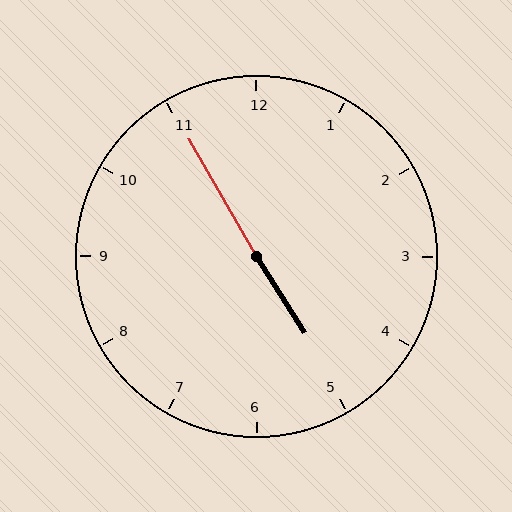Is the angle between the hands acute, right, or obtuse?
It is obtuse.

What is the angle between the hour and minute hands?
Approximately 178 degrees.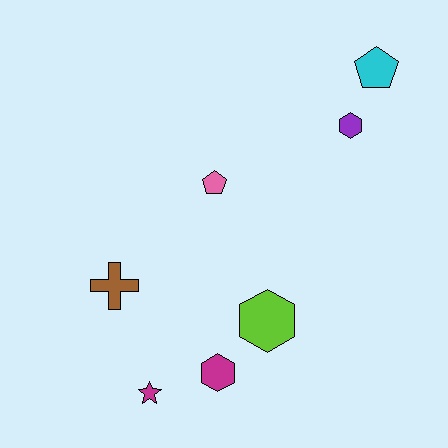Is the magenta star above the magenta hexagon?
No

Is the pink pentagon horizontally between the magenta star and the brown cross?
No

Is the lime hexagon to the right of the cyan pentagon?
No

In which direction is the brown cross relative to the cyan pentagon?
The brown cross is to the left of the cyan pentagon.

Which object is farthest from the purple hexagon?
The magenta star is farthest from the purple hexagon.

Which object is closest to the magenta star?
The magenta hexagon is closest to the magenta star.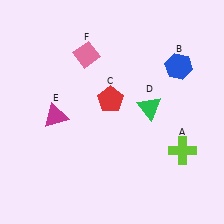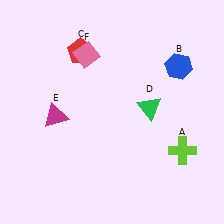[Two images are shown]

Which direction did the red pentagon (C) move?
The red pentagon (C) moved up.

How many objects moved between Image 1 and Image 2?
1 object moved between the two images.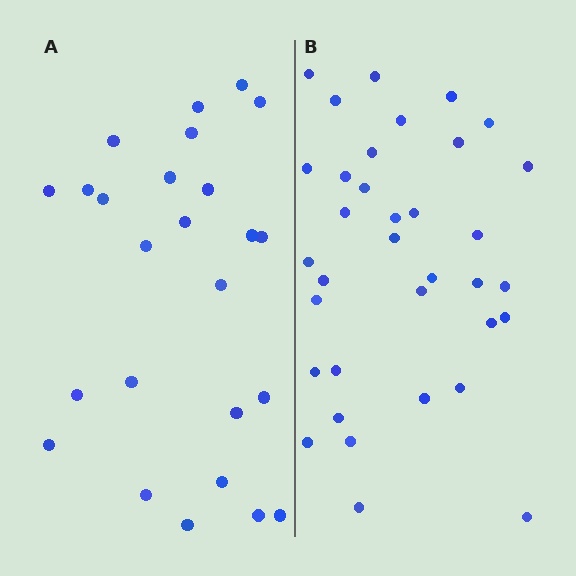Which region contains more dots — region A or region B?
Region B (the right region) has more dots.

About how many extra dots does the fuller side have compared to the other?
Region B has roughly 10 or so more dots than region A.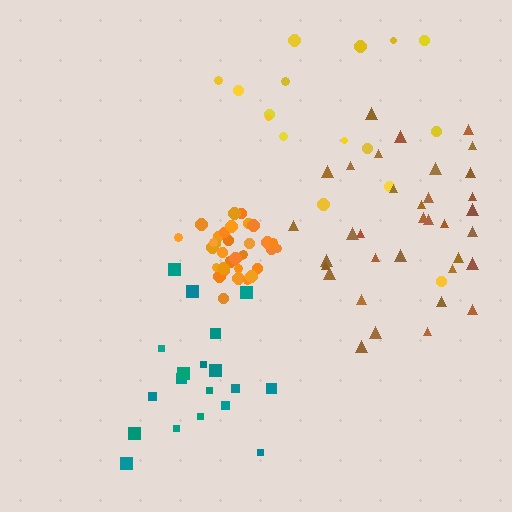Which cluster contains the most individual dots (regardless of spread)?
Brown (35).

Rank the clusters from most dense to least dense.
orange, teal, brown, yellow.